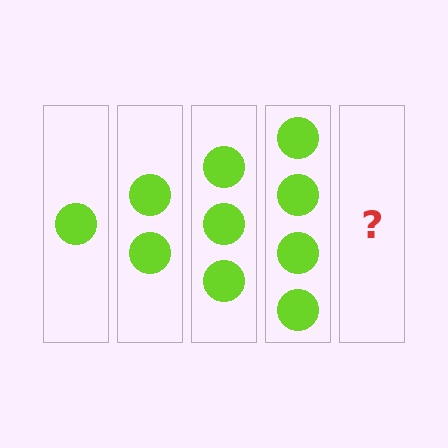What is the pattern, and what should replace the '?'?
The pattern is that each step adds one more circle. The '?' should be 5 circles.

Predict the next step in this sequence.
The next step is 5 circles.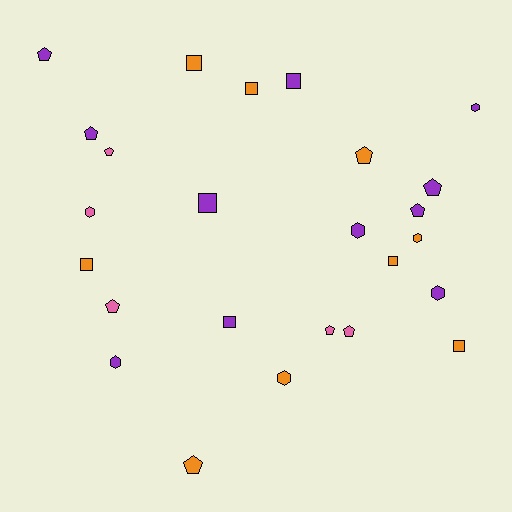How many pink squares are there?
There are no pink squares.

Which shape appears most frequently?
Pentagon, with 10 objects.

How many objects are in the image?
There are 25 objects.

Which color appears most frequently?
Purple, with 11 objects.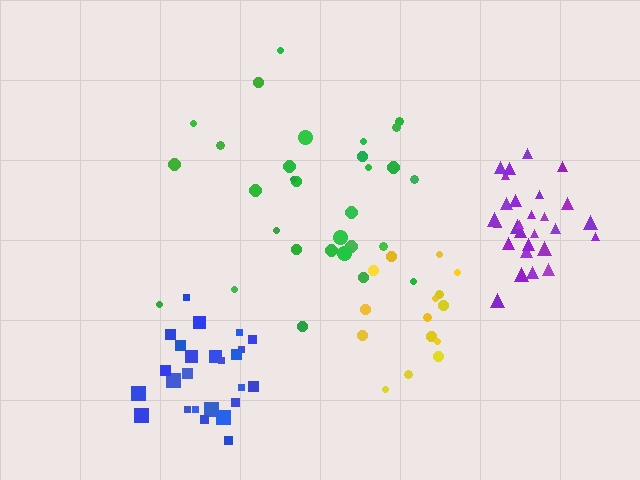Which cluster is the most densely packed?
Purple.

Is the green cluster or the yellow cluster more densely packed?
Yellow.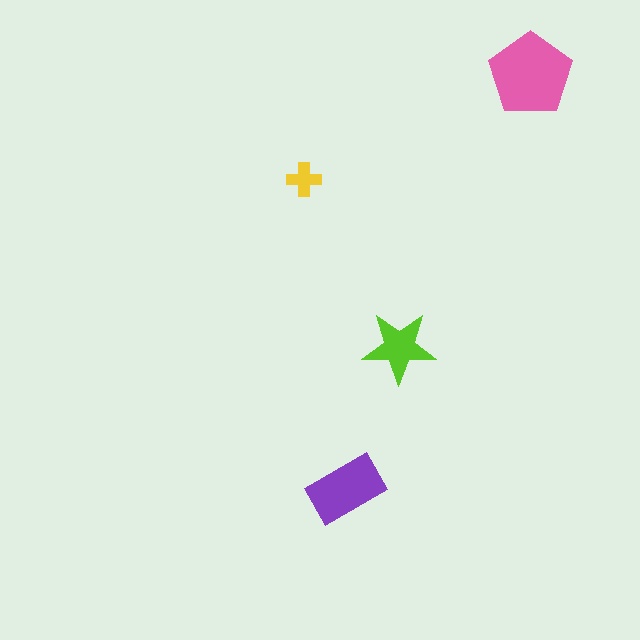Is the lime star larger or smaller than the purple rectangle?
Smaller.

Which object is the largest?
The pink pentagon.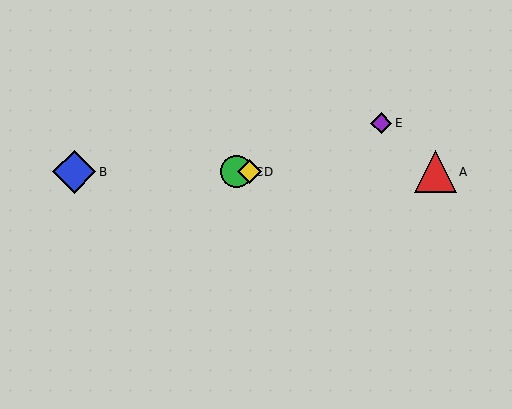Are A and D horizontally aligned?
Yes, both are at y≈172.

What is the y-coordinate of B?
Object B is at y≈172.